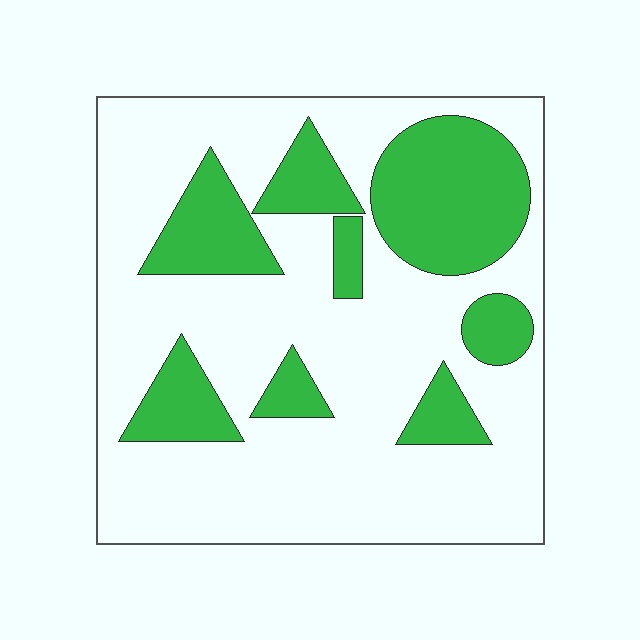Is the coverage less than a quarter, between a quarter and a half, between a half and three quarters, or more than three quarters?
Between a quarter and a half.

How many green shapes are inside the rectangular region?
8.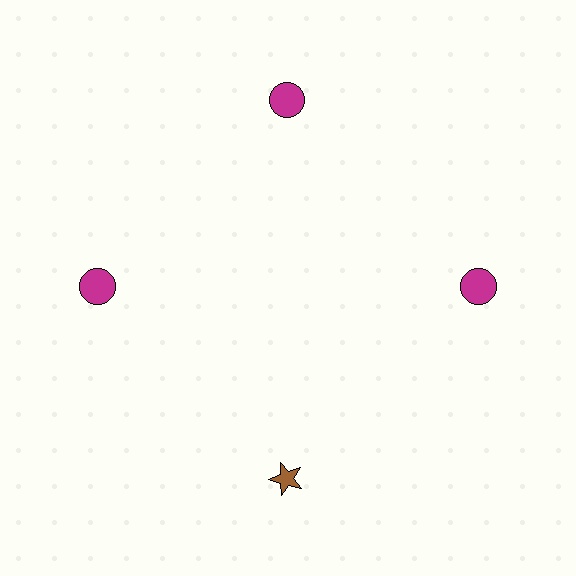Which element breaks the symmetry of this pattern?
The brown star at roughly the 6 o'clock position breaks the symmetry. All other shapes are magenta circles.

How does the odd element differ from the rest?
It differs in both color (brown instead of magenta) and shape (star instead of circle).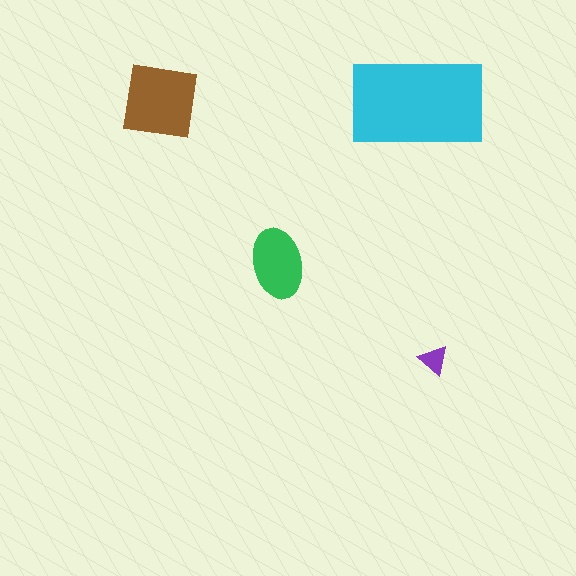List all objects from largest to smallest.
The cyan rectangle, the brown square, the green ellipse, the purple triangle.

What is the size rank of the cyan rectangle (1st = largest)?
1st.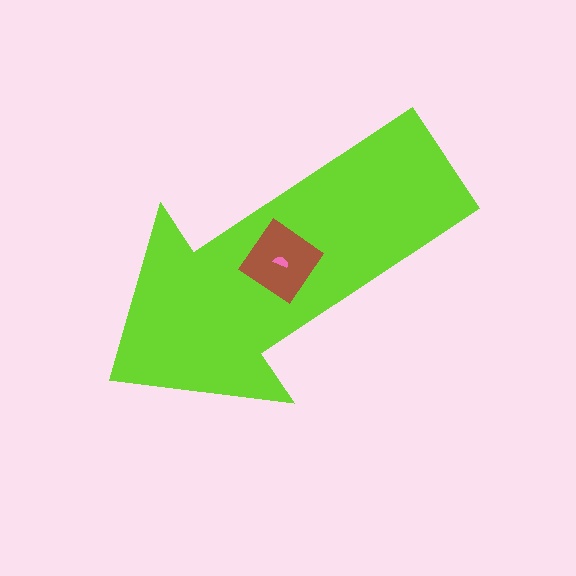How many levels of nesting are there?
3.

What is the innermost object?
The pink semicircle.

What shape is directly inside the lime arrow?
The brown diamond.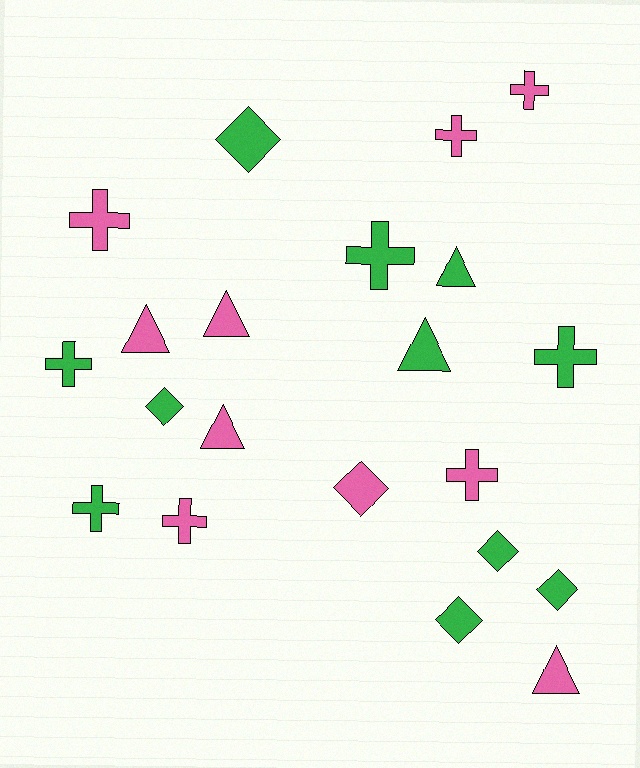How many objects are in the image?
There are 21 objects.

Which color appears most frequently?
Green, with 11 objects.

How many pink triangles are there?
There are 4 pink triangles.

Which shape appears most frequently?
Cross, with 9 objects.